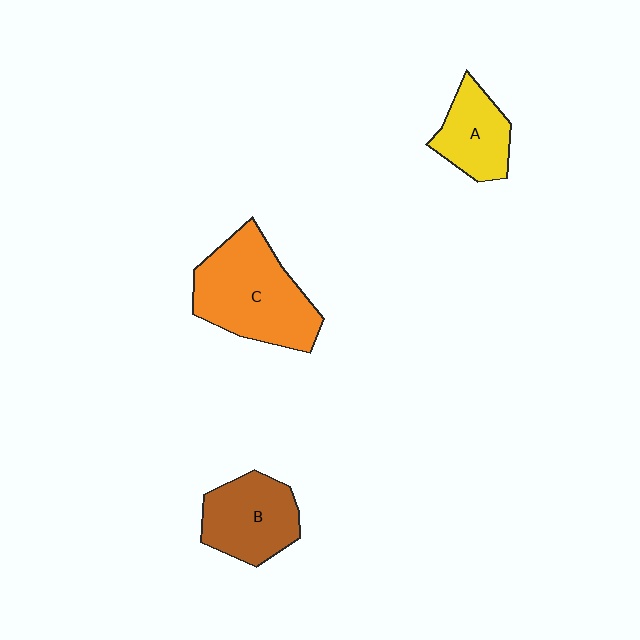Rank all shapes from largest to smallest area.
From largest to smallest: C (orange), B (brown), A (yellow).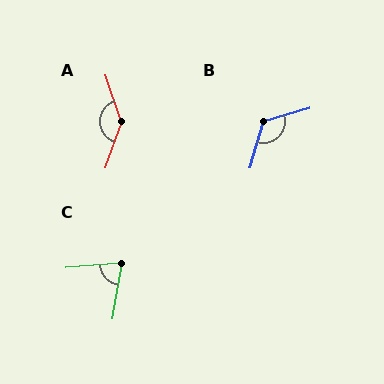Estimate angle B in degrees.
Approximately 123 degrees.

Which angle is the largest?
A, at approximately 142 degrees.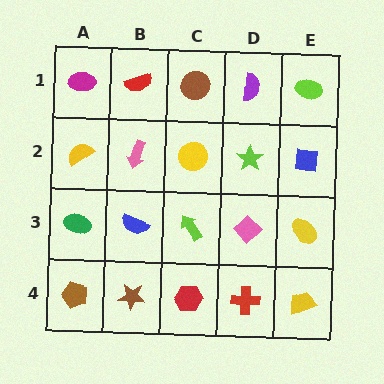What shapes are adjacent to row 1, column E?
A blue square (row 2, column E), a purple semicircle (row 1, column D).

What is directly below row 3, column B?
A brown star.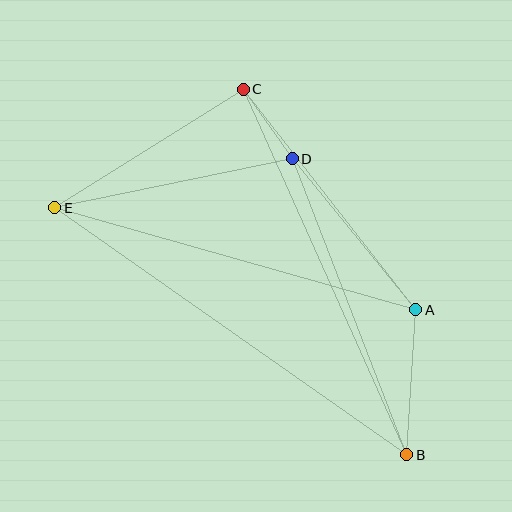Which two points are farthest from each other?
Points B and E are farthest from each other.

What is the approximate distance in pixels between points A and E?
The distance between A and E is approximately 375 pixels.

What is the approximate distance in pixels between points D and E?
The distance between D and E is approximately 243 pixels.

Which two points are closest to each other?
Points C and D are closest to each other.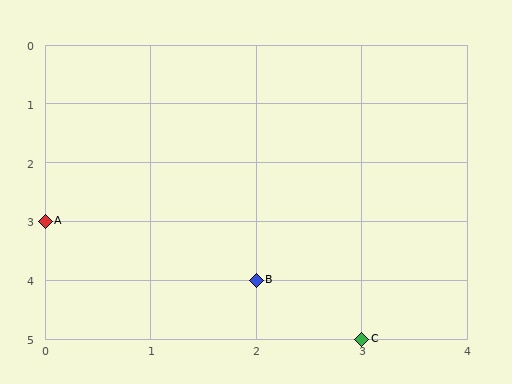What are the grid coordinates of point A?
Point A is at grid coordinates (0, 3).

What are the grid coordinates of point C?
Point C is at grid coordinates (3, 5).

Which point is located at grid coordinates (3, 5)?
Point C is at (3, 5).